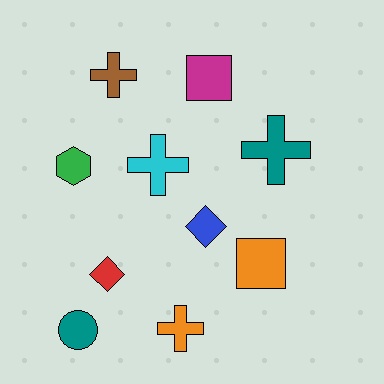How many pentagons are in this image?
There are no pentagons.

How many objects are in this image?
There are 10 objects.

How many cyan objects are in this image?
There is 1 cyan object.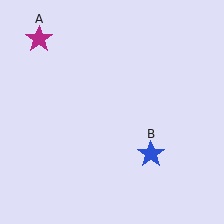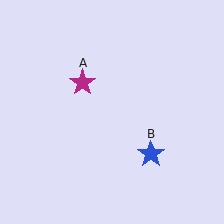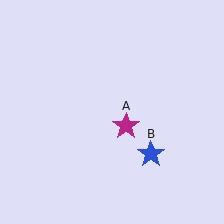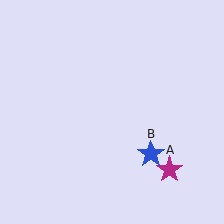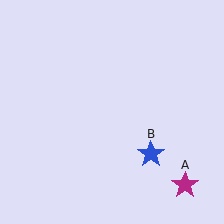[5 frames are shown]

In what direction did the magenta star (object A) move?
The magenta star (object A) moved down and to the right.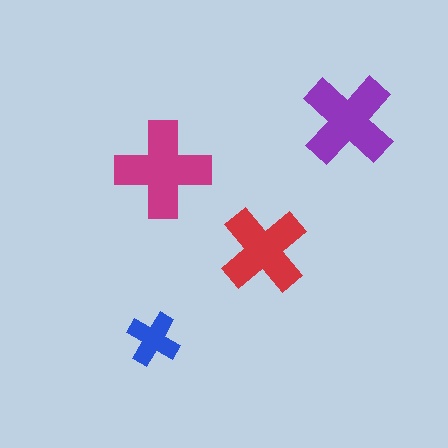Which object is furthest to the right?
The purple cross is rightmost.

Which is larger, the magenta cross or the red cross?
The magenta one.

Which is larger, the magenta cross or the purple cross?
The magenta one.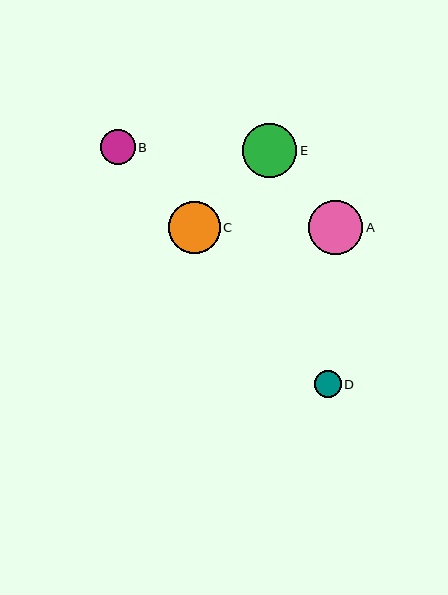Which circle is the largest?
Circle A is the largest with a size of approximately 54 pixels.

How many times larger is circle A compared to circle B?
Circle A is approximately 1.5 times the size of circle B.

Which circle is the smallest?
Circle D is the smallest with a size of approximately 27 pixels.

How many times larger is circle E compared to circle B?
Circle E is approximately 1.5 times the size of circle B.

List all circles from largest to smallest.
From largest to smallest: A, E, C, B, D.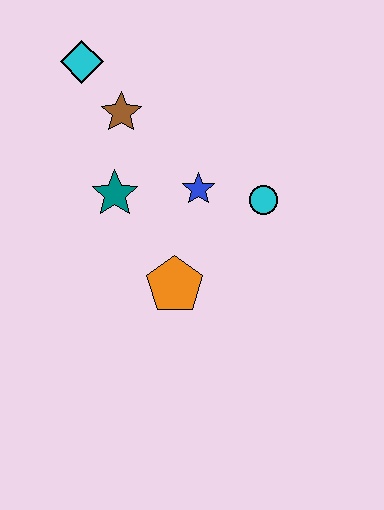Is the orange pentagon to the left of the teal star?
No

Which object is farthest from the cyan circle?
The cyan diamond is farthest from the cyan circle.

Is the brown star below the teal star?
No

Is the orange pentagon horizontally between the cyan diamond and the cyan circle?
Yes